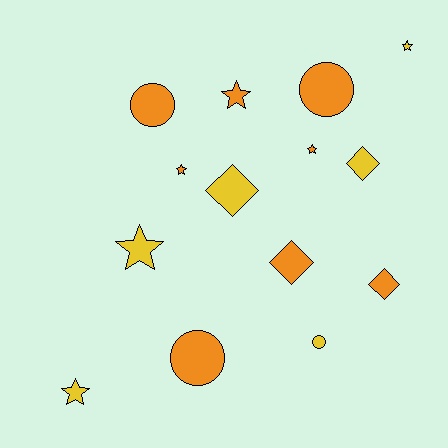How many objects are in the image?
There are 14 objects.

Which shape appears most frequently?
Star, with 6 objects.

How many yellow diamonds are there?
There are 2 yellow diamonds.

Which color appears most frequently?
Orange, with 8 objects.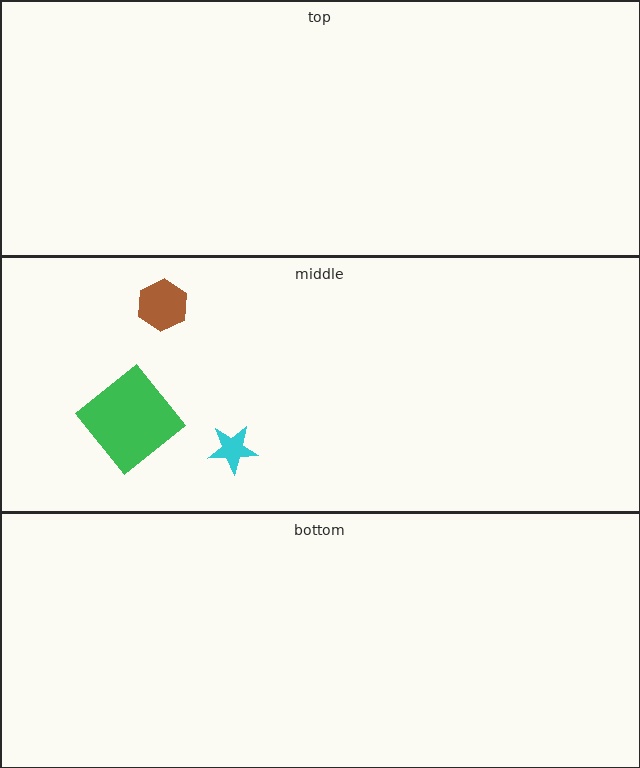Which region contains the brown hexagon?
The middle region.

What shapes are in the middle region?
The cyan star, the brown hexagon, the green diamond.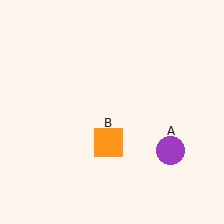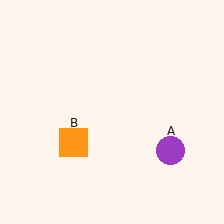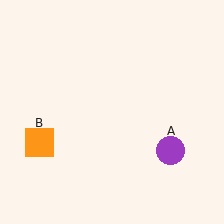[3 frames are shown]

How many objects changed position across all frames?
1 object changed position: orange square (object B).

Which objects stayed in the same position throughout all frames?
Purple circle (object A) remained stationary.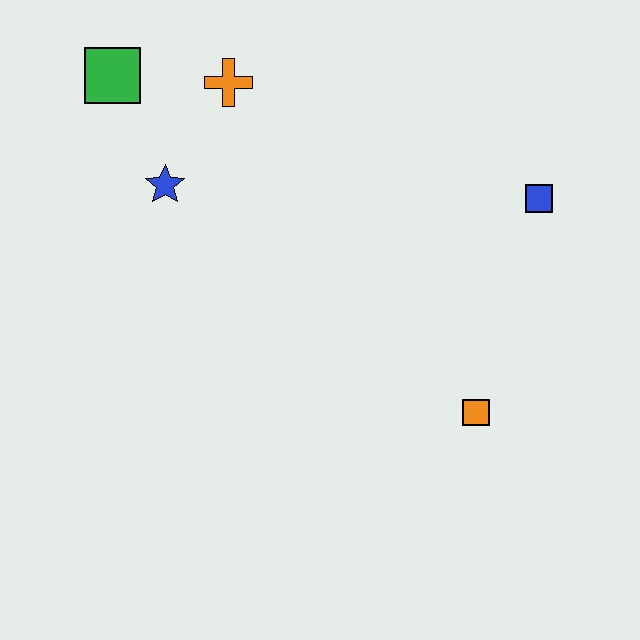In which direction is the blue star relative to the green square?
The blue star is below the green square.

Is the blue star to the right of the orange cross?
No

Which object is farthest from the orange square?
The green square is farthest from the orange square.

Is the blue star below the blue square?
No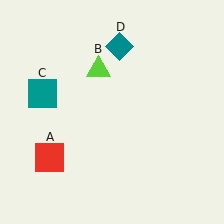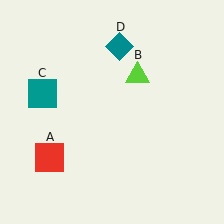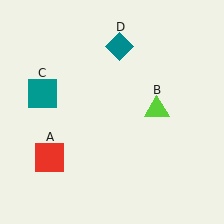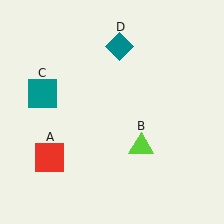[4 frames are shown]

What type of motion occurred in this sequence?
The lime triangle (object B) rotated clockwise around the center of the scene.